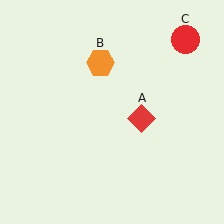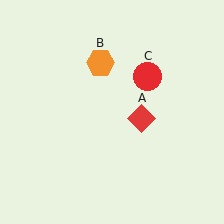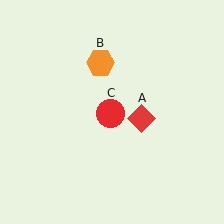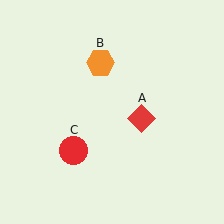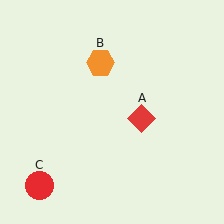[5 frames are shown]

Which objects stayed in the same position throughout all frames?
Red diamond (object A) and orange hexagon (object B) remained stationary.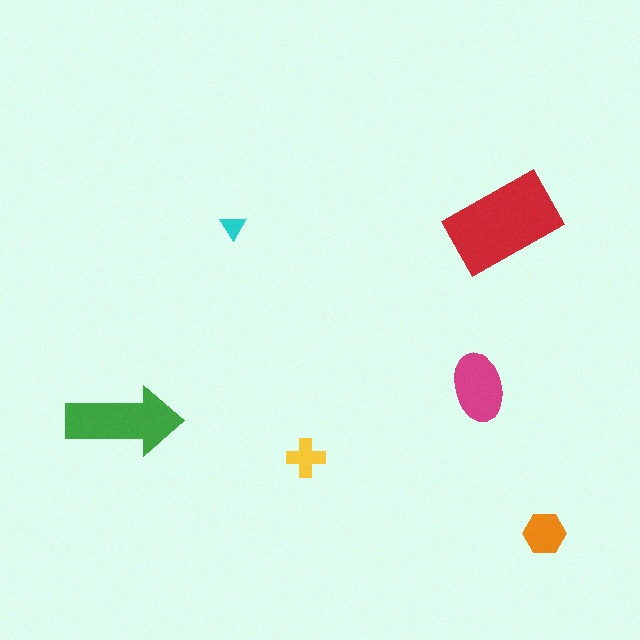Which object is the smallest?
The cyan triangle.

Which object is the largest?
The red rectangle.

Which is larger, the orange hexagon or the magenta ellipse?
The magenta ellipse.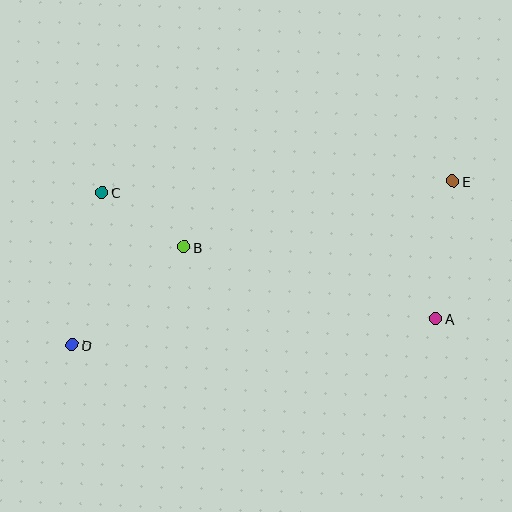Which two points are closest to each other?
Points B and C are closest to each other.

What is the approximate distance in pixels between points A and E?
The distance between A and E is approximately 138 pixels.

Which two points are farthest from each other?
Points D and E are farthest from each other.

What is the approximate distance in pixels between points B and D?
The distance between B and D is approximately 148 pixels.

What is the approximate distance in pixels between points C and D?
The distance between C and D is approximately 155 pixels.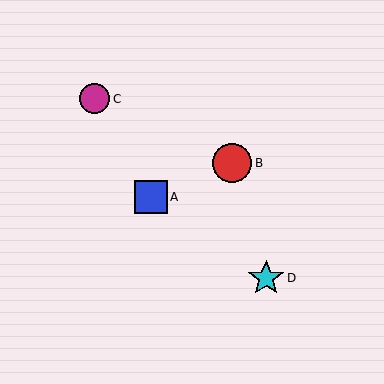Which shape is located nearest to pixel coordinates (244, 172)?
The red circle (labeled B) at (232, 163) is nearest to that location.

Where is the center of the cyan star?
The center of the cyan star is at (266, 278).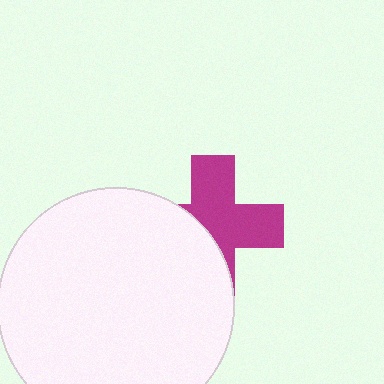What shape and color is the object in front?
The object in front is a white circle.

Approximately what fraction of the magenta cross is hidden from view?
Roughly 43% of the magenta cross is hidden behind the white circle.